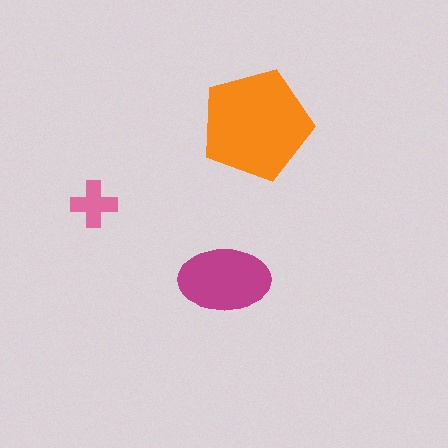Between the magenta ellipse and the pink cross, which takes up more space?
The magenta ellipse.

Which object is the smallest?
The pink cross.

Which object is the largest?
The orange pentagon.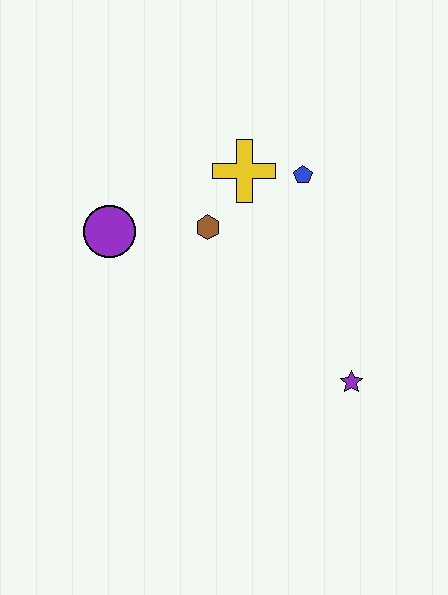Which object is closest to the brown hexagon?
The yellow cross is closest to the brown hexagon.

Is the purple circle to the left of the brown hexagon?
Yes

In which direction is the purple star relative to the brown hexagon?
The purple star is below the brown hexagon.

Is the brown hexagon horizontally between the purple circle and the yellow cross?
Yes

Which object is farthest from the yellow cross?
The purple star is farthest from the yellow cross.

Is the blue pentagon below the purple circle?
No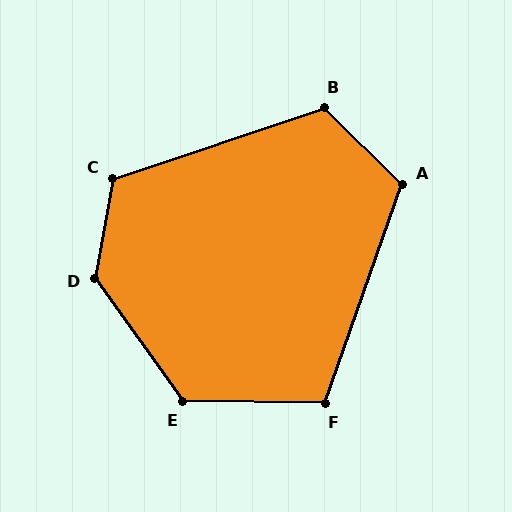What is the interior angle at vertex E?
Approximately 126 degrees (obtuse).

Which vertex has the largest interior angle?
D, at approximately 134 degrees.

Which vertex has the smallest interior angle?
F, at approximately 109 degrees.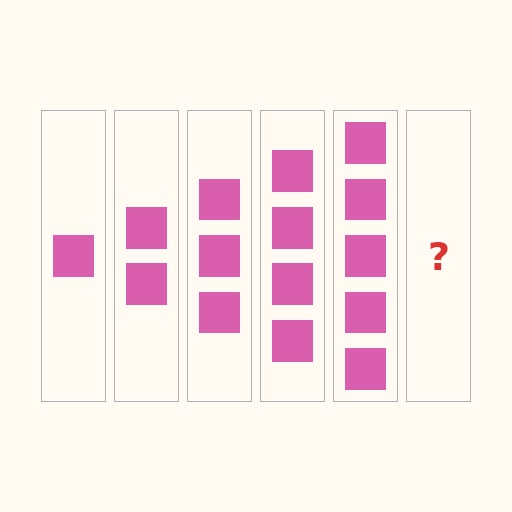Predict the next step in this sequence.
The next step is 6 squares.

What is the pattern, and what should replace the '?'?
The pattern is that each step adds one more square. The '?' should be 6 squares.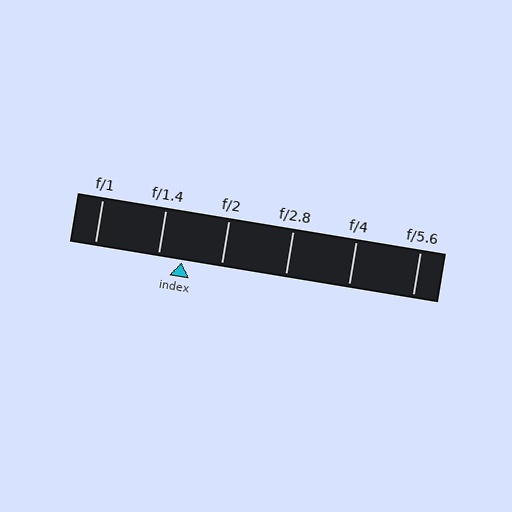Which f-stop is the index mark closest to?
The index mark is closest to f/1.4.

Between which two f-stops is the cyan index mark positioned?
The index mark is between f/1.4 and f/2.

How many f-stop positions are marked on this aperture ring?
There are 6 f-stop positions marked.